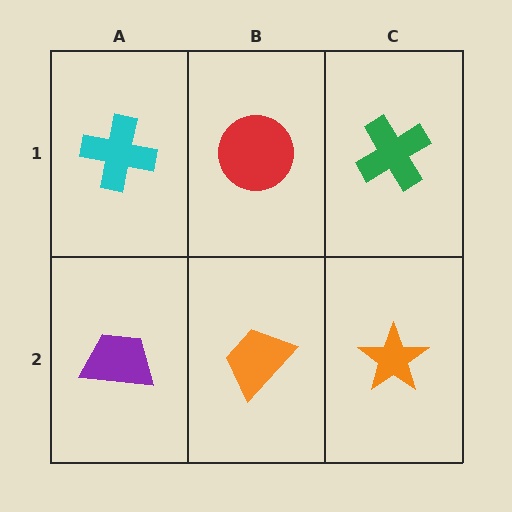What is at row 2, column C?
An orange star.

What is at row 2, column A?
A purple trapezoid.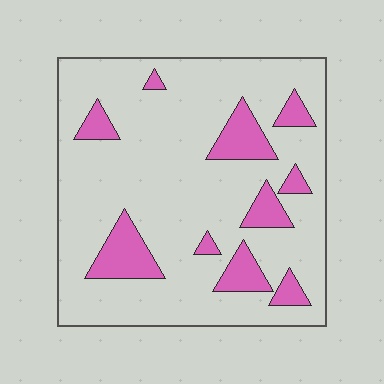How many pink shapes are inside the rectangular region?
10.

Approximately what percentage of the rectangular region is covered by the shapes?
Approximately 15%.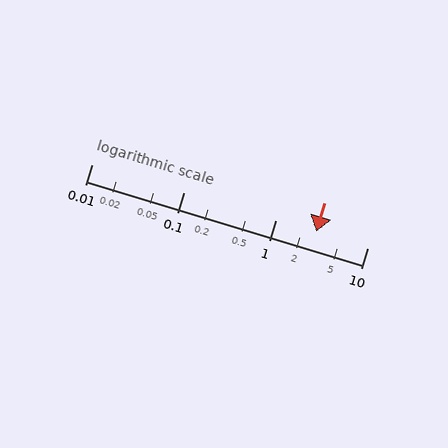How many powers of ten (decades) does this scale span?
The scale spans 3 decades, from 0.01 to 10.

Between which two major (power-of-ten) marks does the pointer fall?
The pointer is between 1 and 10.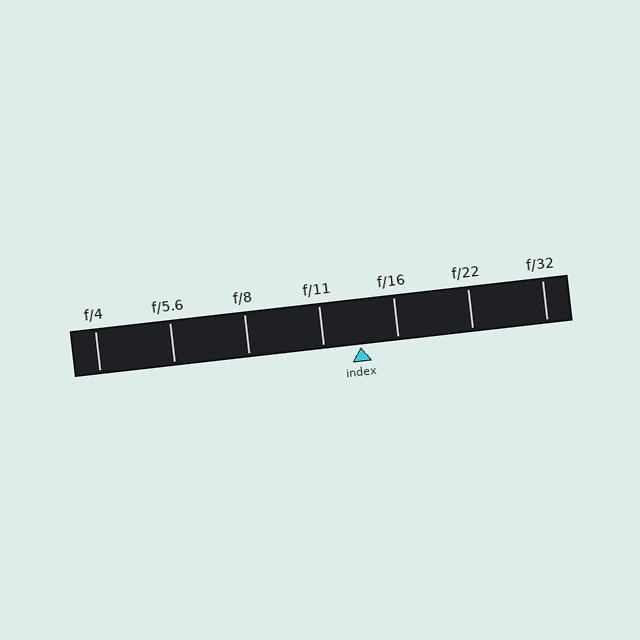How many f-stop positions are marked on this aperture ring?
There are 7 f-stop positions marked.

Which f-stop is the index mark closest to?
The index mark is closest to f/16.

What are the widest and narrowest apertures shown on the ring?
The widest aperture shown is f/4 and the narrowest is f/32.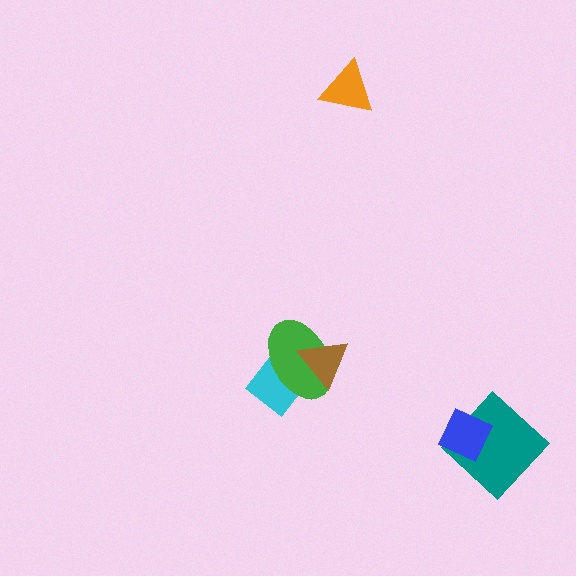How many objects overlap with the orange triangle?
0 objects overlap with the orange triangle.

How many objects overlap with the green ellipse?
2 objects overlap with the green ellipse.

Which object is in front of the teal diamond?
The blue diamond is in front of the teal diamond.